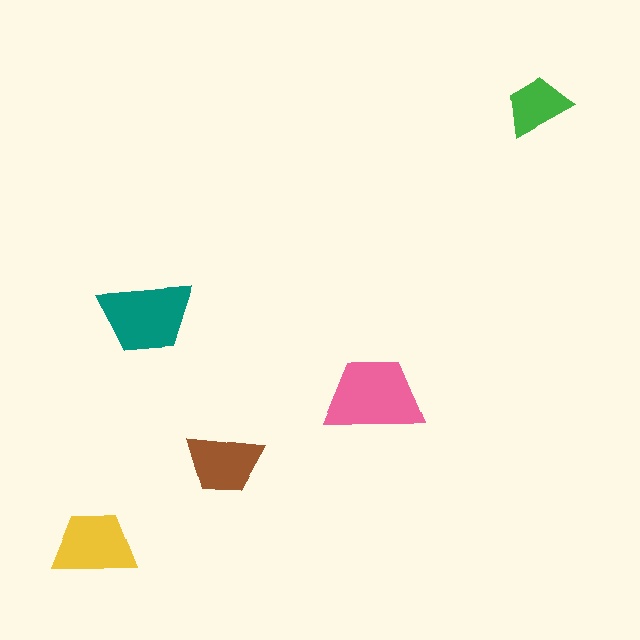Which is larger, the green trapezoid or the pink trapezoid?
The pink one.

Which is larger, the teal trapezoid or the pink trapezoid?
The pink one.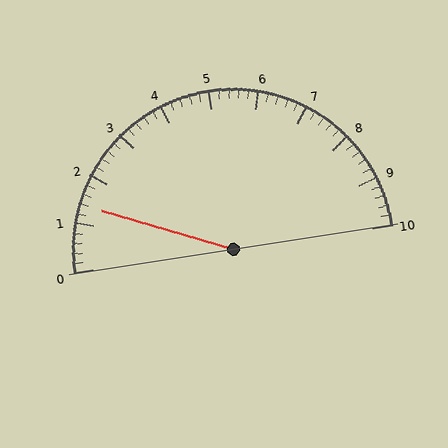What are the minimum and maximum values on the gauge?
The gauge ranges from 0 to 10.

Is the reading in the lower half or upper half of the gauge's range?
The reading is in the lower half of the range (0 to 10).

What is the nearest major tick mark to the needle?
The nearest major tick mark is 1.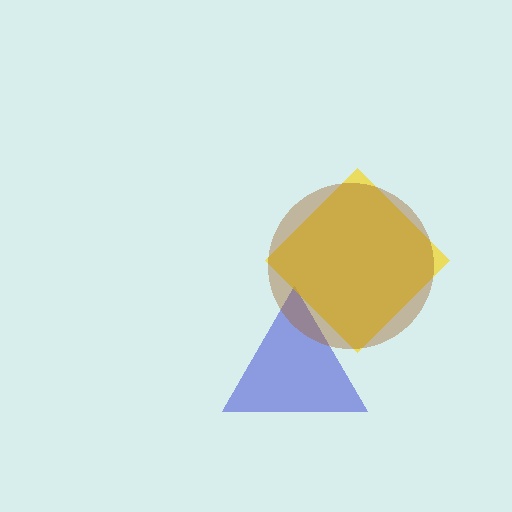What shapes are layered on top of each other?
The layered shapes are: a blue triangle, a yellow diamond, a brown circle.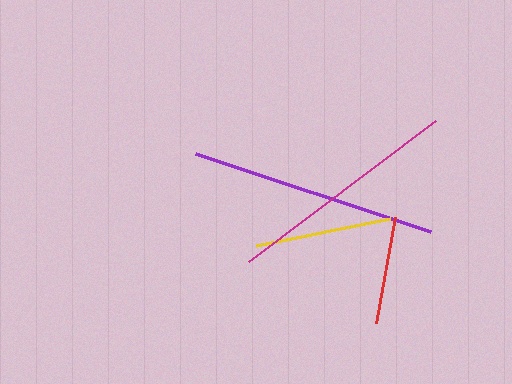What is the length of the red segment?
The red segment is approximately 108 pixels long.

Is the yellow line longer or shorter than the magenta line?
The magenta line is longer than the yellow line.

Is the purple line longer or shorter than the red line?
The purple line is longer than the red line.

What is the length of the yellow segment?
The yellow segment is approximately 136 pixels long.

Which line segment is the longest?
The purple line is the longest at approximately 248 pixels.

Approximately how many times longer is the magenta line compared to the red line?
The magenta line is approximately 2.2 times the length of the red line.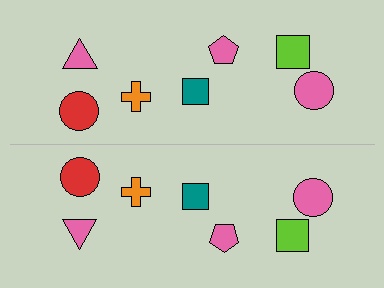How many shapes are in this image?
There are 14 shapes in this image.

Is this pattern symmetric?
Yes, this pattern has bilateral (reflection) symmetry.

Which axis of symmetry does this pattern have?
The pattern has a horizontal axis of symmetry running through the center of the image.